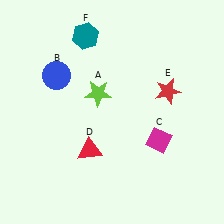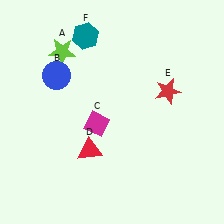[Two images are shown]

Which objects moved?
The objects that moved are: the lime star (A), the magenta diamond (C).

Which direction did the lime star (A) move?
The lime star (A) moved up.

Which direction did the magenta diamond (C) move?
The magenta diamond (C) moved left.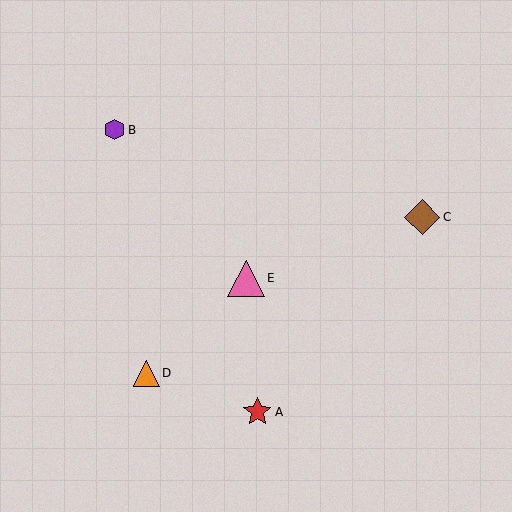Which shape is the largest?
The pink triangle (labeled E) is the largest.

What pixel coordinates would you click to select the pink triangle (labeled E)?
Click at (246, 278) to select the pink triangle E.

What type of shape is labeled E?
Shape E is a pink triangle.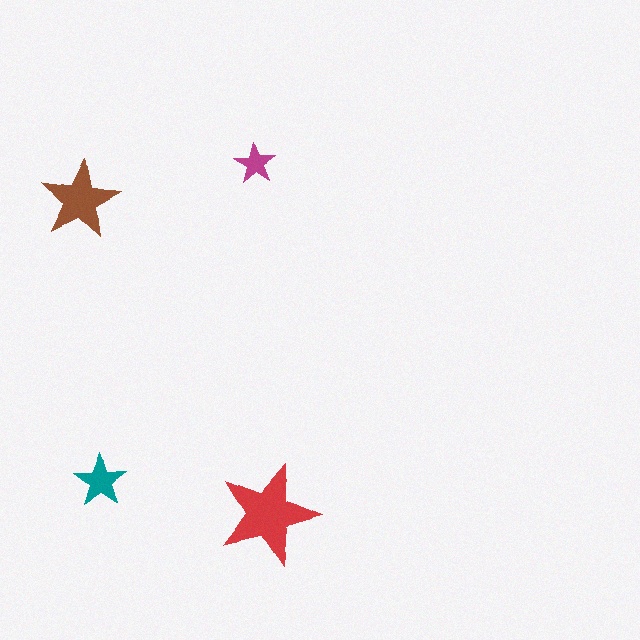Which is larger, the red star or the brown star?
The red one.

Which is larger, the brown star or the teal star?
The brown one.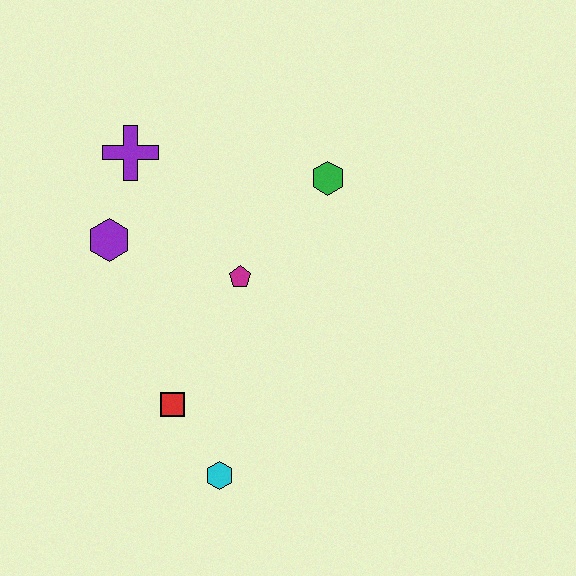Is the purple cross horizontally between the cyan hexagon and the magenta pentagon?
No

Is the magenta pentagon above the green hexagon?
No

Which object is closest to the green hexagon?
The magenta pentagon is closest to the green hexagon.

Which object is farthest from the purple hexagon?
The cyan hexagon is farthest from the purple hexagon.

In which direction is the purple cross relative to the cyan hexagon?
The purple cross is above the cyan hexagon.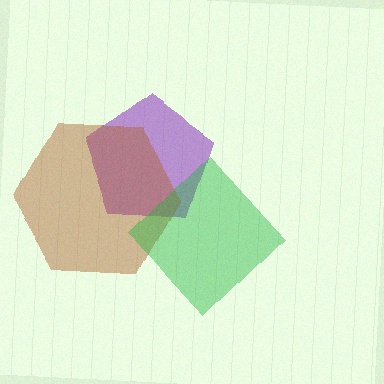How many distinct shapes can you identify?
There are 3 distinct shapes: a purple pentagon, a brown hexagon, a green diamond.